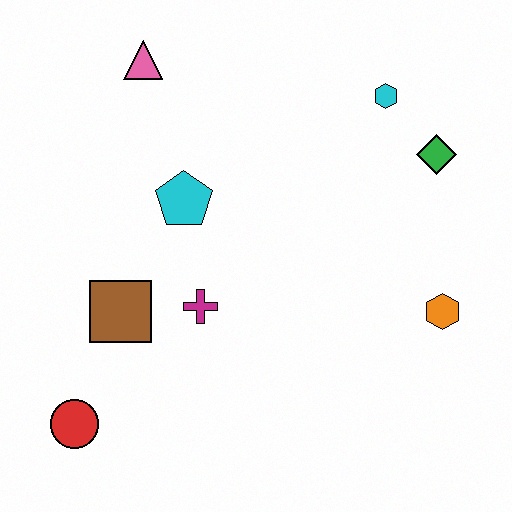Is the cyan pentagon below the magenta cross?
No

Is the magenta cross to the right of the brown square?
Yes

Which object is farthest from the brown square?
The green diamond is farthest from the brown square.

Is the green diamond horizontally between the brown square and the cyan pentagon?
No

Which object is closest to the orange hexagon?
The green diamond is closest to the orange hexagon.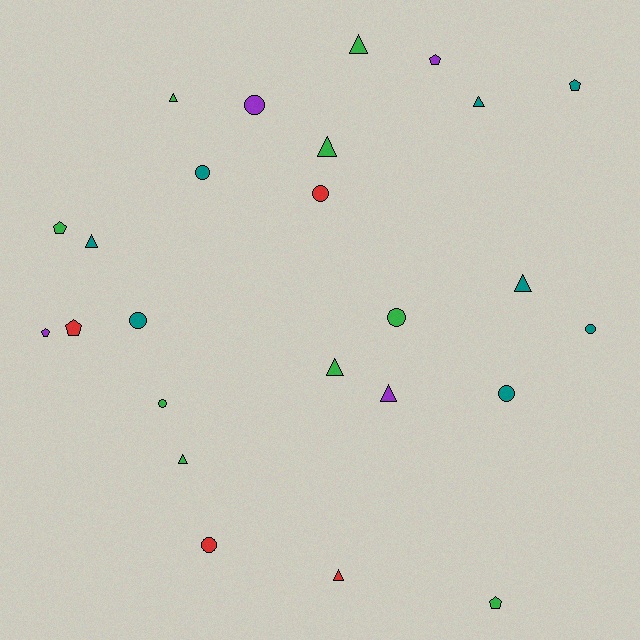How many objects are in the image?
There are 25 objects.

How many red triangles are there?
There is 1 red triangle.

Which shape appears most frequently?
Triangle, with 10 objects.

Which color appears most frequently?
Green, with 9 objects.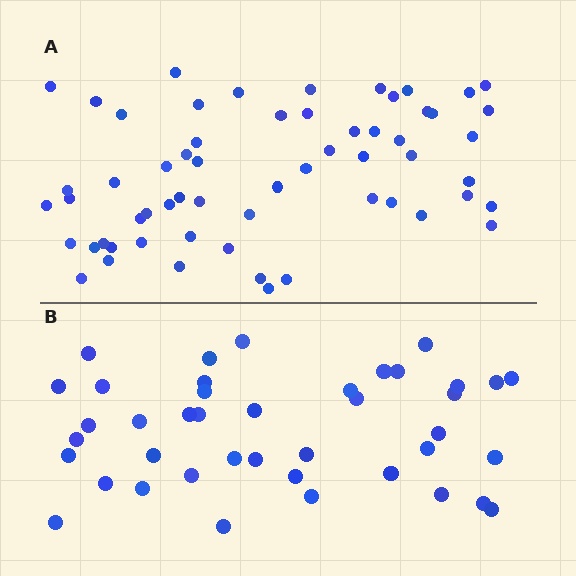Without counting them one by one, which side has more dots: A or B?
Region A (the top region) has more dots.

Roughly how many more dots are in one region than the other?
Region A has approximately 20 more dots than region B.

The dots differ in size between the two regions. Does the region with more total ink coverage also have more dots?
No. Region B has more total ink coverage because its dots are larger, but region A actually contains more individual dots. Total area can be misleading — the number of items is what matters here.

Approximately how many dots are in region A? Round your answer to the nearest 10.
About 60 dots.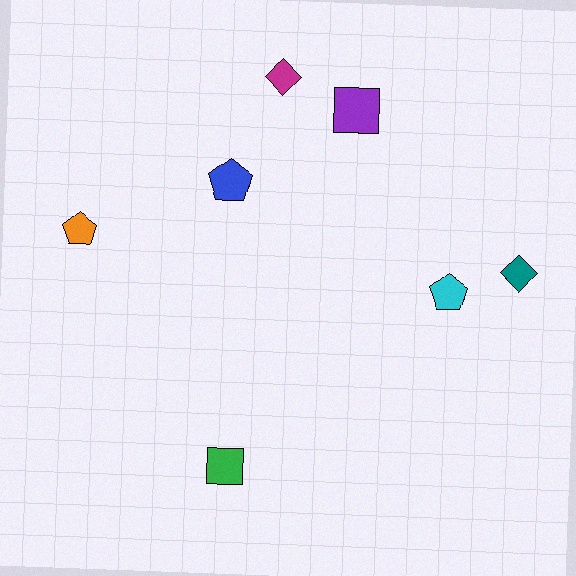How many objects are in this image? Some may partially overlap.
There are 7 objects.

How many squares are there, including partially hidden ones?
There are 2 squares.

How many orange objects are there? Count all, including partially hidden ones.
There is 1 orange object.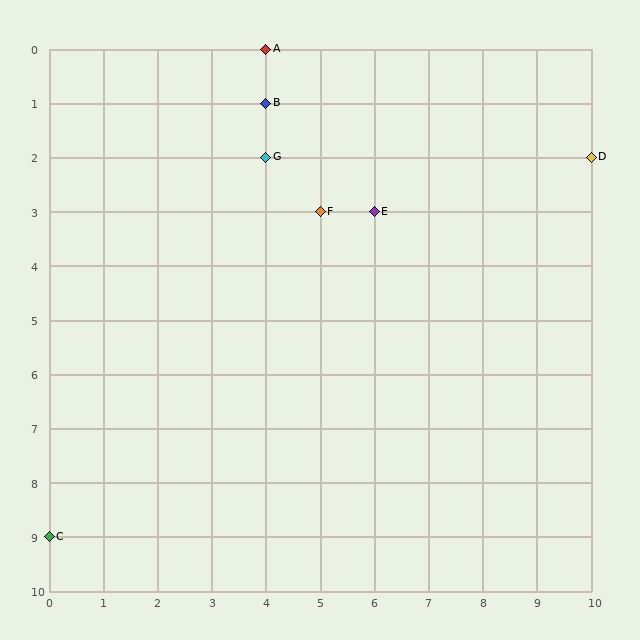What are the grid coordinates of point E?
Point E is at grid coordinates (6, 3).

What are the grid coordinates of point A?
Point A is at grid coordinates (4, 0).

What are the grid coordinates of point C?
Point C is at grid coordinates (0, 9).